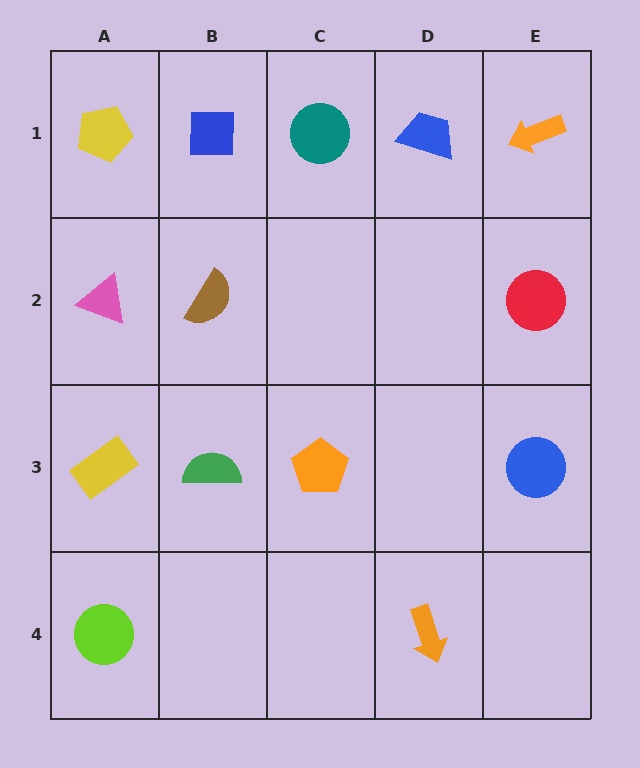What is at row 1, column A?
A yellow pentagon.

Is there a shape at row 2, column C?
No, that cell is empty.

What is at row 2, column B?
A brown semicircle.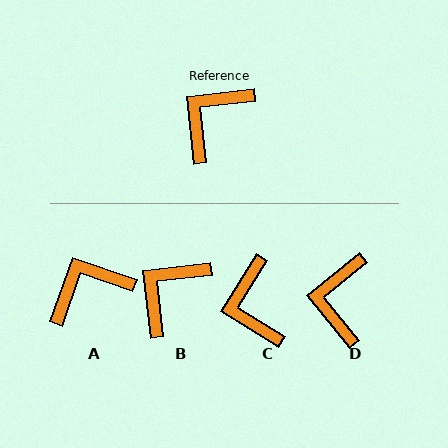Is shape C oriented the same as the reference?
No, it is off by about 51 degrees.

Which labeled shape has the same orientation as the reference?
B.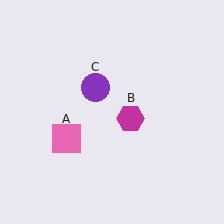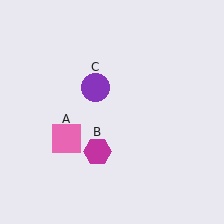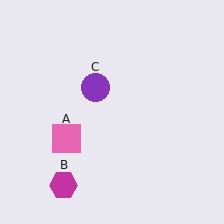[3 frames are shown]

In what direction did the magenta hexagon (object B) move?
The magenta hexagon (object B) moved down and to the left.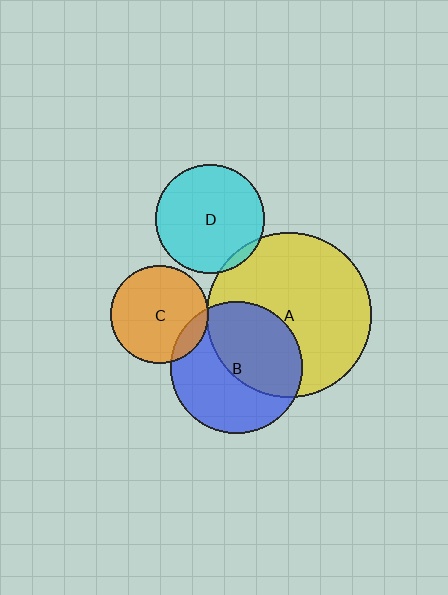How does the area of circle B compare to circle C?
Approximately 1.8 times.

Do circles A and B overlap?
Yes.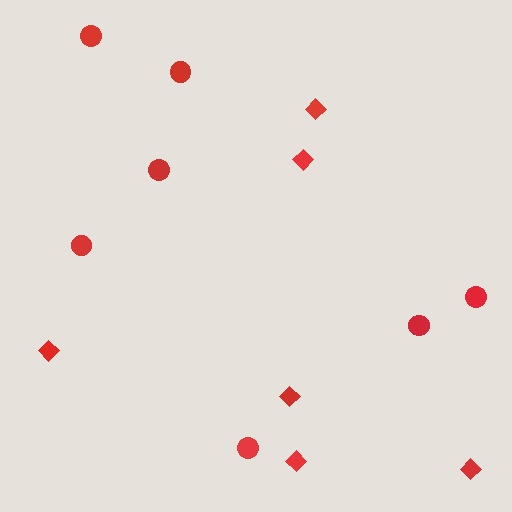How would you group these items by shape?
There are 2 groups: one group of circles (7) and one group of diamonds (6).